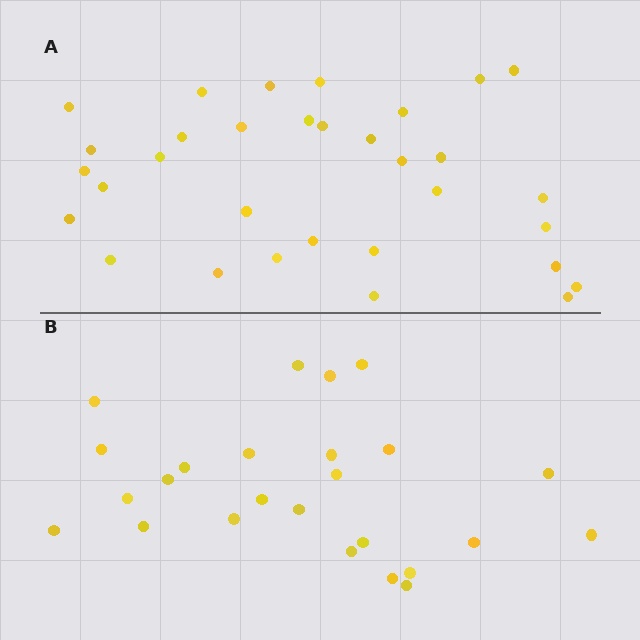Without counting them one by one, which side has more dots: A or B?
Region A (the top region) has more dots.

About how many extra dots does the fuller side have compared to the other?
Region A has roughly 8 or so more dots than region B.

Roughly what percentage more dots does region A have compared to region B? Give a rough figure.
About 30% more.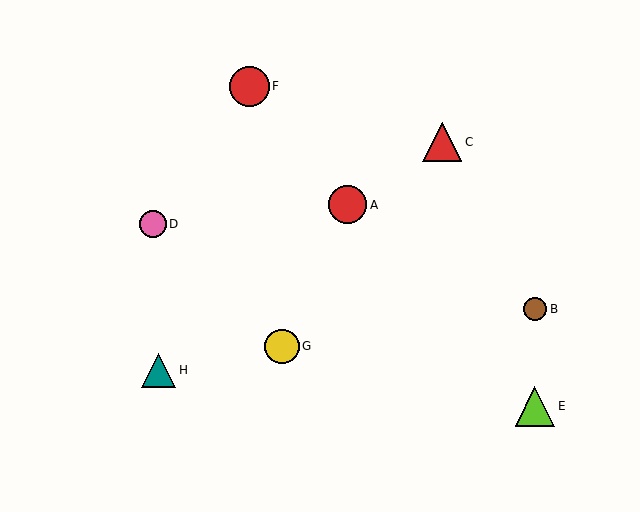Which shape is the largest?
The red circle (labeled F) is the largest.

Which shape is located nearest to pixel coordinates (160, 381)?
The teal triangle (labeled H) at (159, 370) is nearest to that location.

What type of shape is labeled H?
Shape H is a teal triangle.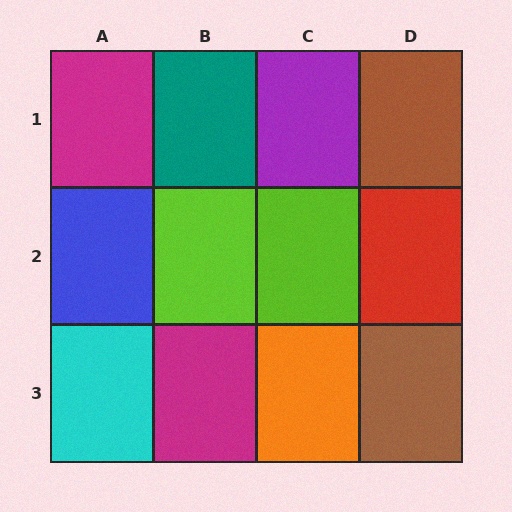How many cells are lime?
2 cells are lime.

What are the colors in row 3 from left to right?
Cyan, magenta, orange, brown.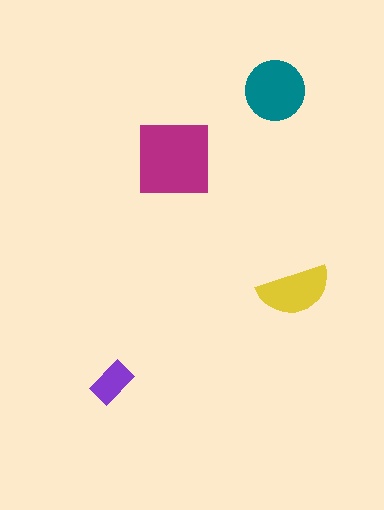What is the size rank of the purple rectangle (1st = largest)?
4th.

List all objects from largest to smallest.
The magenta square, the teal circle, the yellow semicircle, the purple rectangle.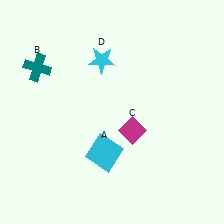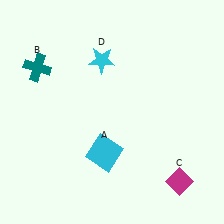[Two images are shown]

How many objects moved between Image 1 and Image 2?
1 object moved between the two images.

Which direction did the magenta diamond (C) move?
The magenta diamond (C) moved down.